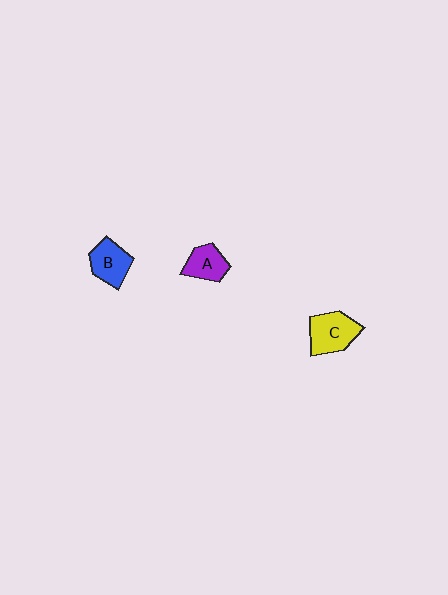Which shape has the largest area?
Shape C (yellow).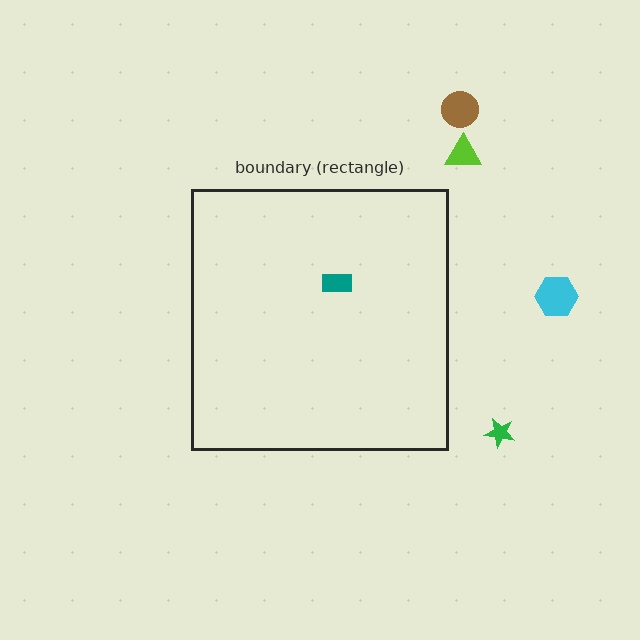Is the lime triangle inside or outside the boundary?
Outside.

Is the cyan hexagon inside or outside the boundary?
Outside.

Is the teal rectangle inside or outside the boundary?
Inside.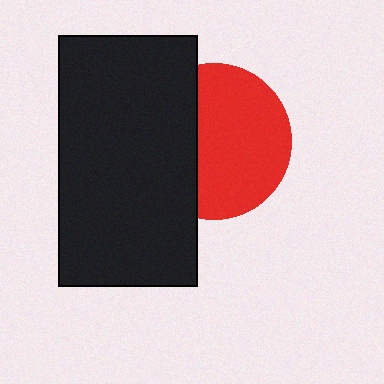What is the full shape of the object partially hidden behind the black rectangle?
The partially hidden object is a red circle.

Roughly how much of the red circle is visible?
About half of it is visible (roughly 63%).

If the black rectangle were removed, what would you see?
You would see the complete red circle.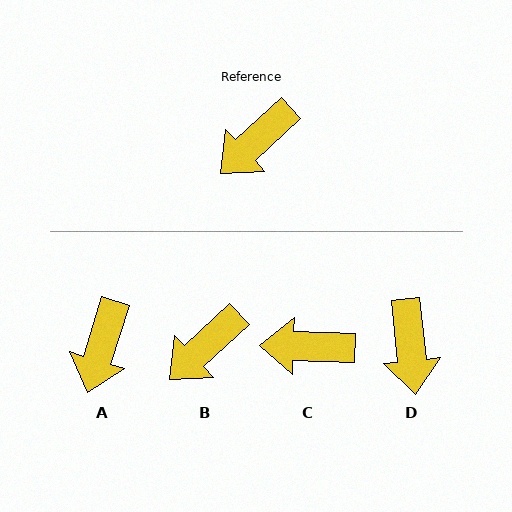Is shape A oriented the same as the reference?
No, it is off by about 30 degrees.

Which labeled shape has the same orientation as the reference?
B.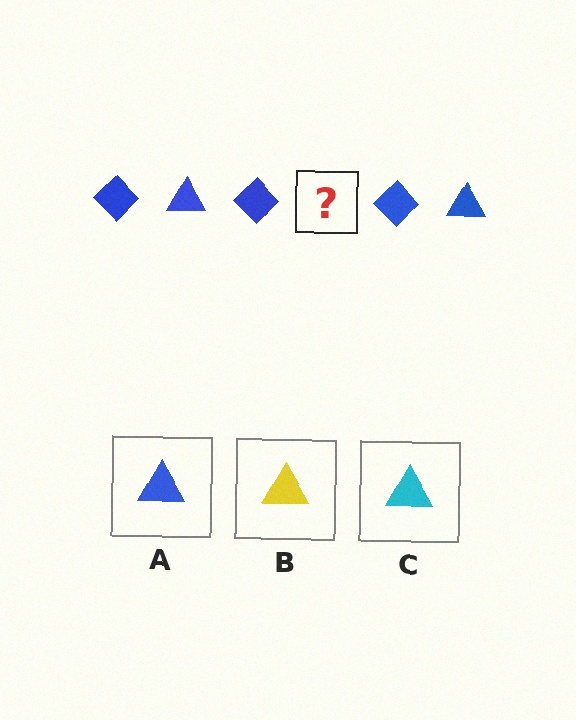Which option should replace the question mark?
Option A.